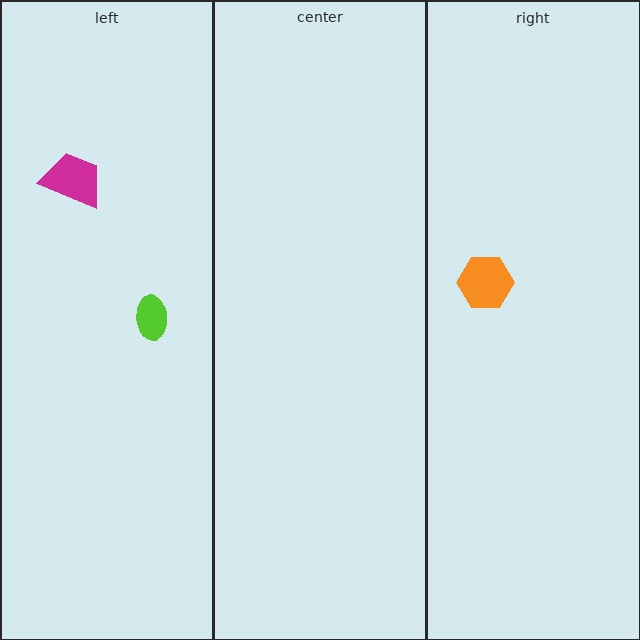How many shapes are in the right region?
1.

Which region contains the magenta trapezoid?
The left region.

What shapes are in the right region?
The orange hexagon.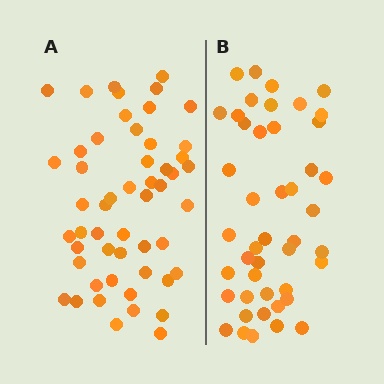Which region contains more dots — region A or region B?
Region A (the left region) has more dots.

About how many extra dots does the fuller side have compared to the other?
Region A has roughly 8 or so more dots than region B.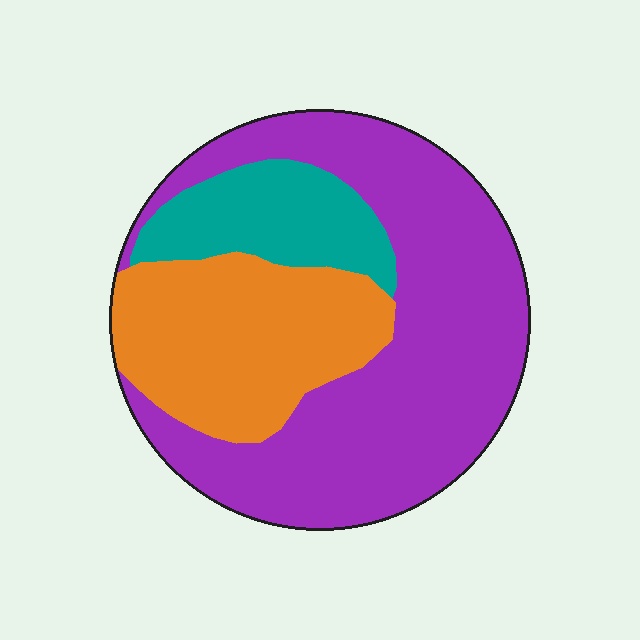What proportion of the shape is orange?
Orange takes up between a quarter and a half of the shape.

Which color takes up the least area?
Teal, at roughly 15%.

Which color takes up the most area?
Purple, at roughly 55%.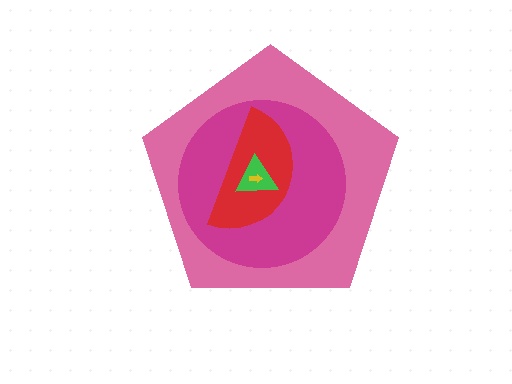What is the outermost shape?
The pink pentagon.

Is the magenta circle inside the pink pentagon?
Yes.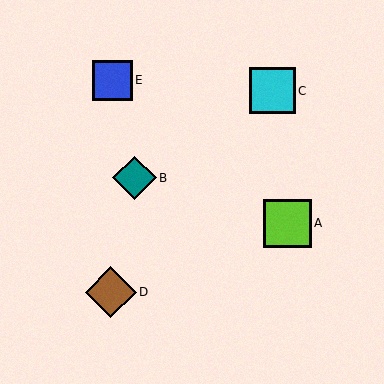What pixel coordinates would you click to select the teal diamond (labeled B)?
Click at (134, 178) to select the teal diamond B.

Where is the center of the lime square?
The center of the lime square is at (287, 223).